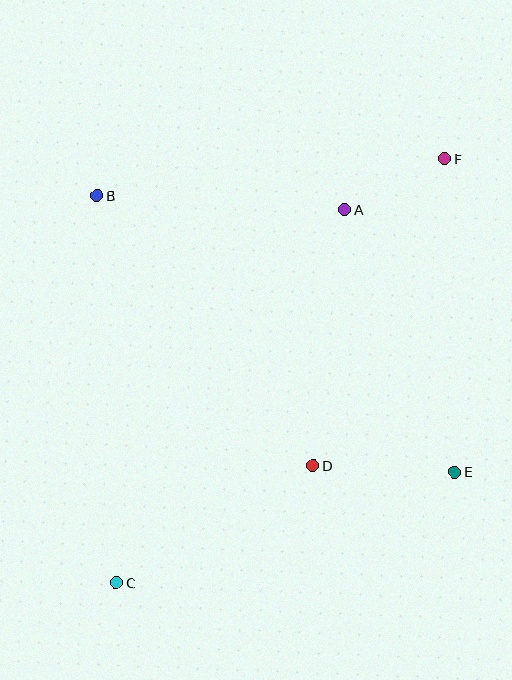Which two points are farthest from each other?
Points C and F are farthest from each other.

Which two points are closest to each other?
Points A and F are closest to each other.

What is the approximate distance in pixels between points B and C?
The distance between B and C is approximately 387 pixels.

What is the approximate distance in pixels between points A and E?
The distance between A and E is approximately 285 pixels.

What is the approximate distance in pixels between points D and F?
The distance between D and F is approximately 334 pixels.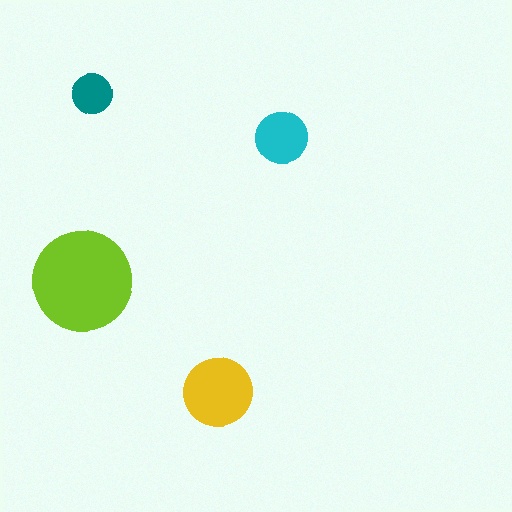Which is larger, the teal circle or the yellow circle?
The yellow one.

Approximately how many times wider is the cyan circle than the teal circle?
About 1.5 times wider.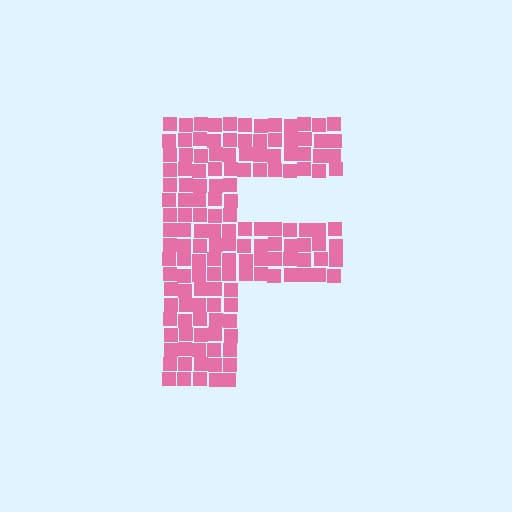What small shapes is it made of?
It is made of small squares.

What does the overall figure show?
The overall figure shows the letter F.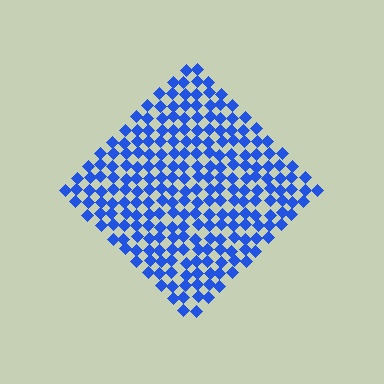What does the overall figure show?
The overall figure shows a diamond.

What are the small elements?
The small elements are diamonds.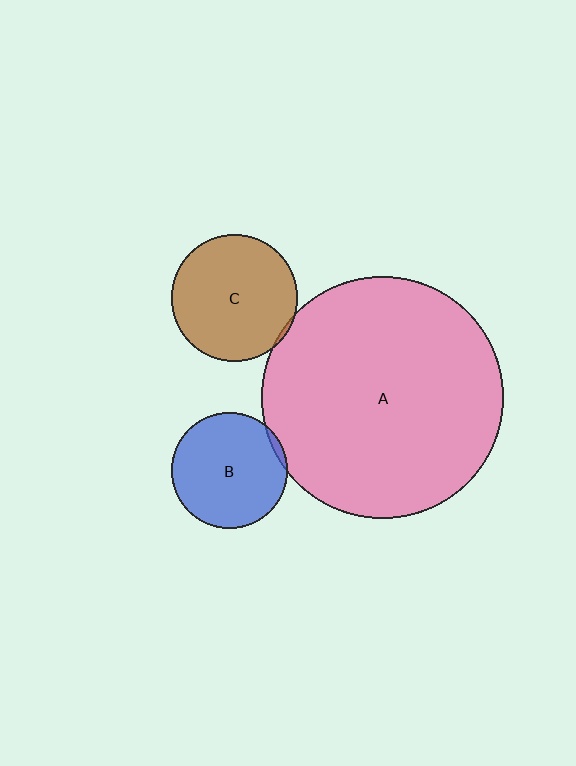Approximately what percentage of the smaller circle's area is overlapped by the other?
Approximately 5%.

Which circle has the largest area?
Circle A (pink).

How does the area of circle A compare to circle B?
Approximately 4.4 times.